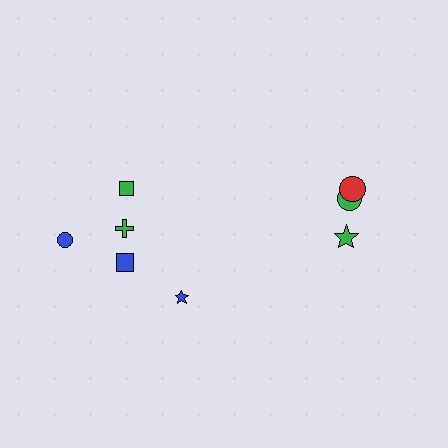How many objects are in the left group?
There are 5 objects.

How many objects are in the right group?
There are 3 objects.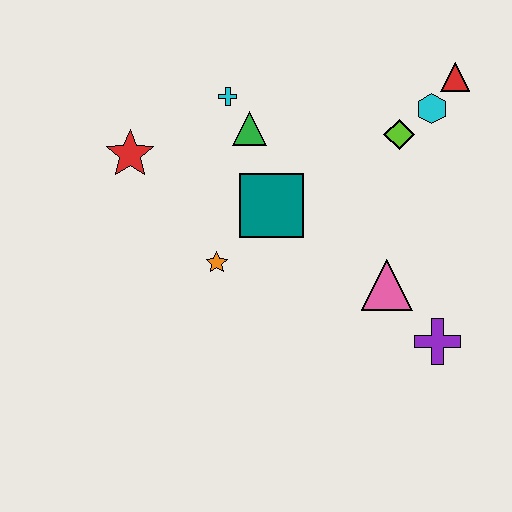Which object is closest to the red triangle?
The cyan hexagon is closest to the red triangle.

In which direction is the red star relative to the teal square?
The red star is to the left of the teal square.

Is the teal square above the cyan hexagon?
No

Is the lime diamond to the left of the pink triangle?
No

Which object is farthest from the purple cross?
The red star is farthest from the purple cross.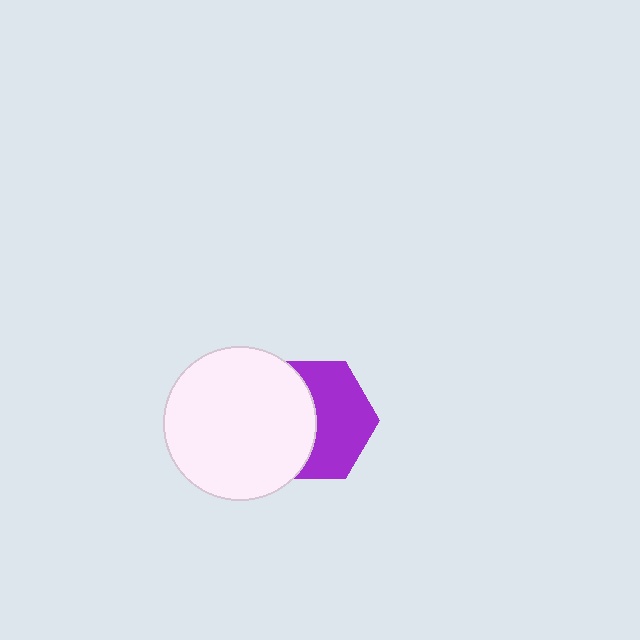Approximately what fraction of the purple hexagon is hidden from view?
Roughly 47% of the purple hexagon is hidden behind the white circle.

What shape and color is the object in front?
The object in front is a white circle.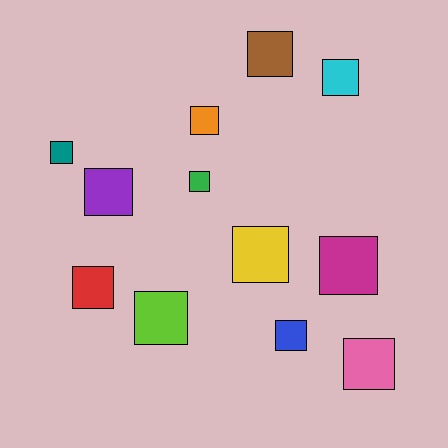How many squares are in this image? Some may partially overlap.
There are 12 squares.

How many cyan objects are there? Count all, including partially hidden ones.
There is 1 cyan object.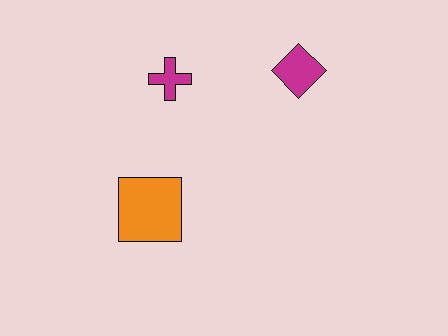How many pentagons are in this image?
There are no pentagons.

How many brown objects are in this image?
There are no brown objects.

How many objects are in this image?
There are 3 objects.